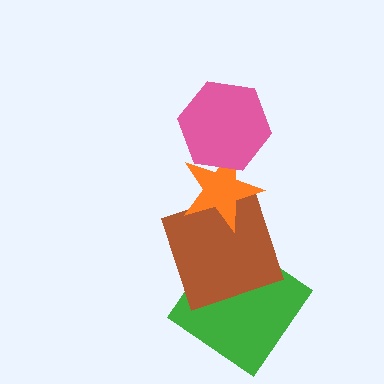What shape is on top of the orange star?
The pink hexagon is on top of the orange star.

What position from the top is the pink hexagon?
The pink hexagon is 1st from the top.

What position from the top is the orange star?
The orange star is 2nd from the top.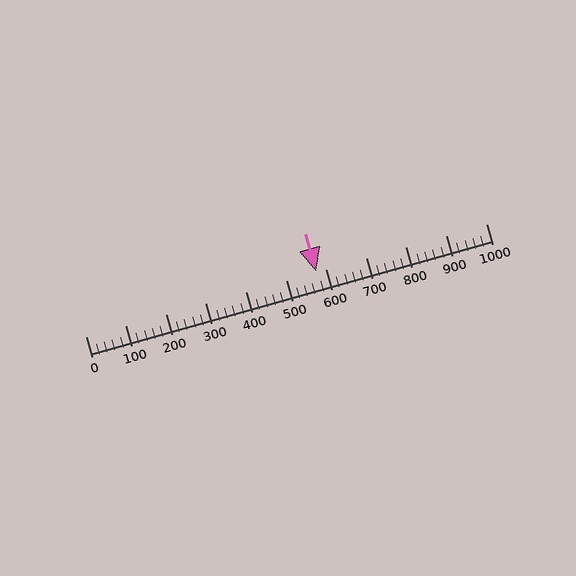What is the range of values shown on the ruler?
The ruler shows values from 0 to 1000.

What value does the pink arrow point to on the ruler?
The pink arrow points to approximately 576.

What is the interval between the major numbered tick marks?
The major tick marks are spaced 100 units apart.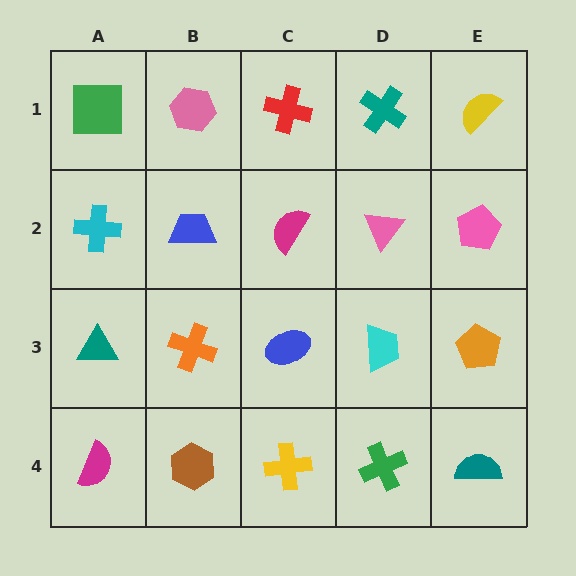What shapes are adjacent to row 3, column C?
A magenta semicircle (row 2, column C), a yellow cross (row 4, column C), an orange cross (row 3, column B), a cyan trapezoid (row 3, column D).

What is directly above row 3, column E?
A pink pentagon.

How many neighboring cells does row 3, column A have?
3.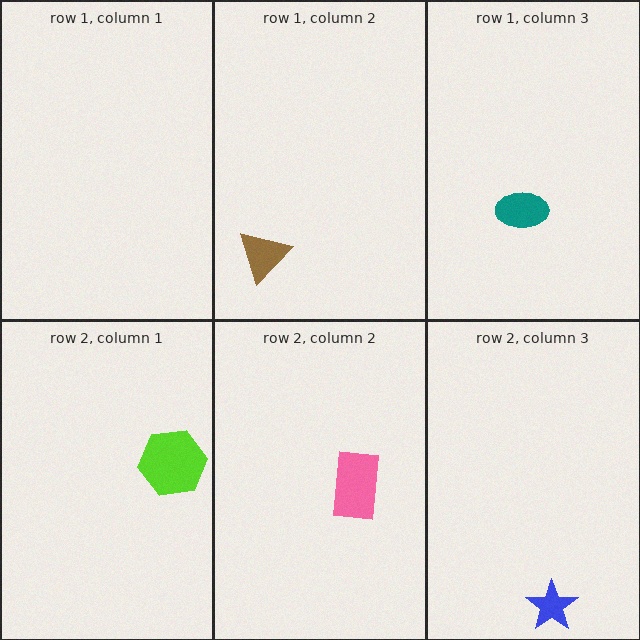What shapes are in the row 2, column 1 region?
The lime hexagon.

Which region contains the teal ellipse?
The row 1, column 3 region.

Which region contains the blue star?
The row 2, column 3 region.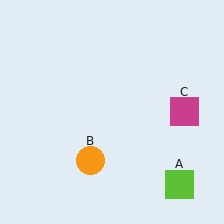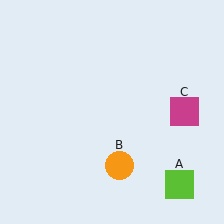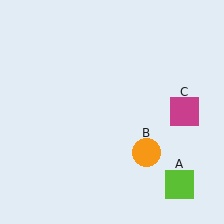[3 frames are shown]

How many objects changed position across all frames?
1 object changed position: orange circle (object B).